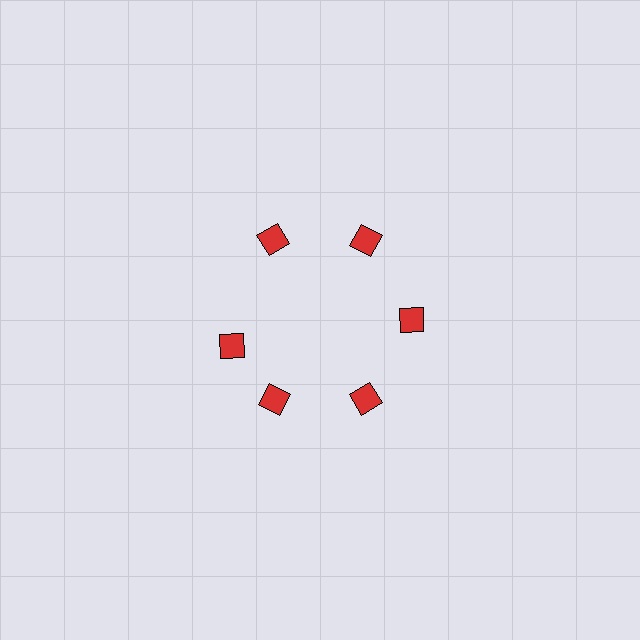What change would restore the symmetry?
The symmetry would be restored by rotating it back into even spacing with its neighbors so that all 6 diamonds sit at equal angles and equal distance from the center.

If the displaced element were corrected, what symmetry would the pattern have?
It would have 6-fold rotational symmetry — the pattern would map onto itself every 60 degrees.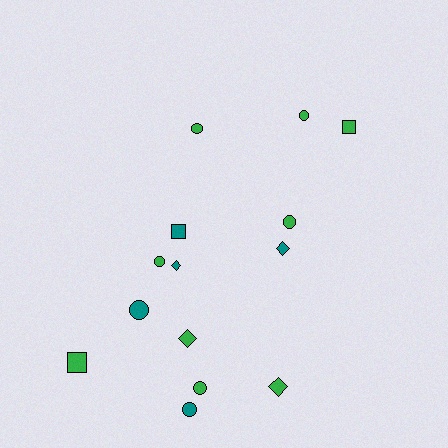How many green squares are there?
There are 2 green squares.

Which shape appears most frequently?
Circle, with 7 objects.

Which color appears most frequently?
Green, with 9 objects.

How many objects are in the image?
There are 14 objects.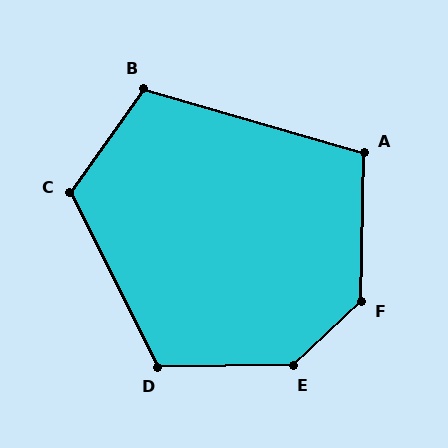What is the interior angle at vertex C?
Approximately 118 degrees (obtuse).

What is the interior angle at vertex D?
Approximately 116 degrees (obtuse).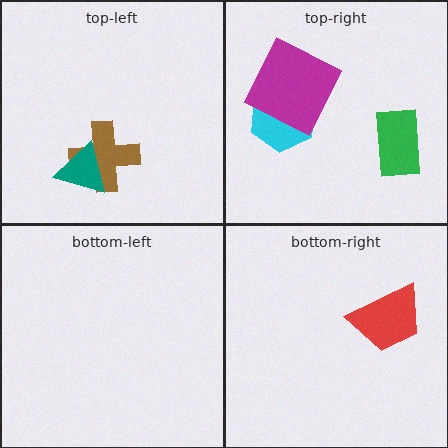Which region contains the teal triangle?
The top-left region.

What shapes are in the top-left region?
The brown cross, the teal triangle.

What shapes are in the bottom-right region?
The red trapezoid.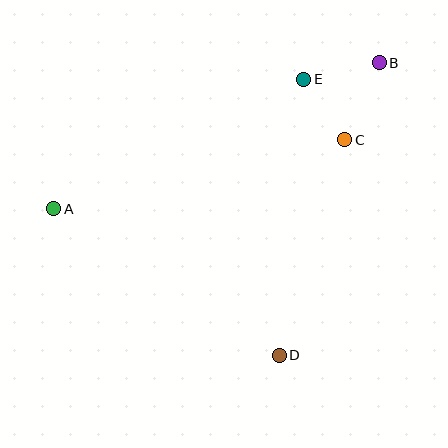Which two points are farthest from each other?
Points A and B are farthest from each other.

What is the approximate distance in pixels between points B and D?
The distance between B and D is approximately 309 pixels.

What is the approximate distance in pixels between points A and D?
The distance between A and D is approximately 269 pixels.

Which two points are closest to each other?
Points C and E are closest to each other.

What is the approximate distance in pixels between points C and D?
The distance between C and D is approximately 225 pixels.